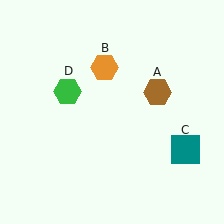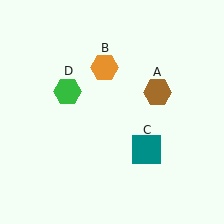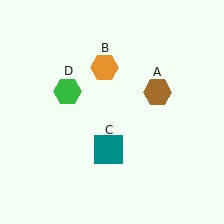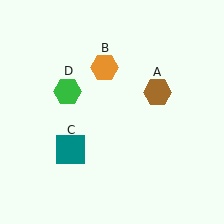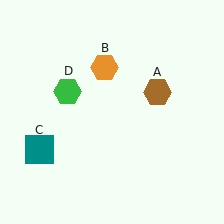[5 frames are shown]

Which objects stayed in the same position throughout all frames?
Brown hexagon (object A) and orange hexagon (object B) and green hexagon (object D) remained stationary.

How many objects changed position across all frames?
1 object changed position: teal square (object C).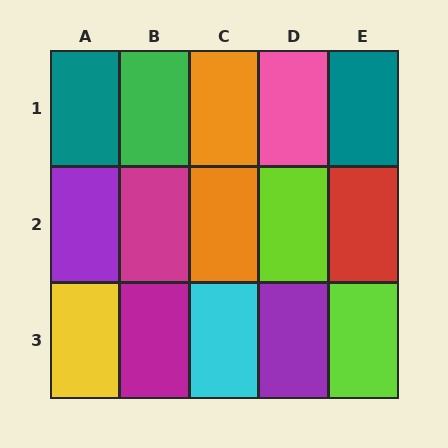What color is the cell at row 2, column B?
Magenta.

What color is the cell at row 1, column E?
Teal.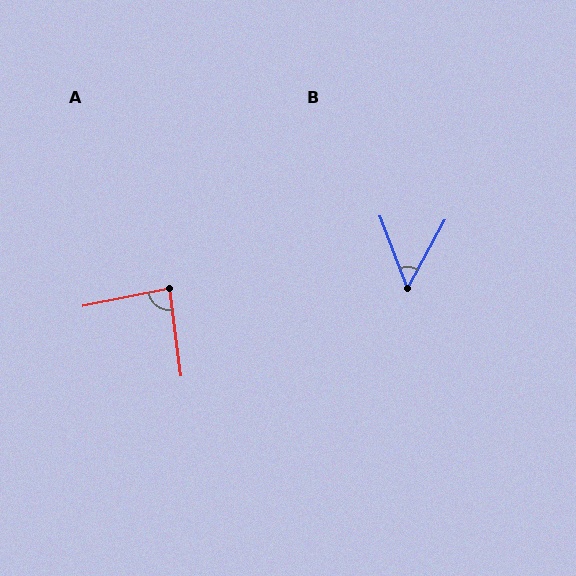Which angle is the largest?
A, at approximately 86 degrees.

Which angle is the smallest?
B, at approximately 50 degrees.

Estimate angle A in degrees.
Approximately 86 degrees.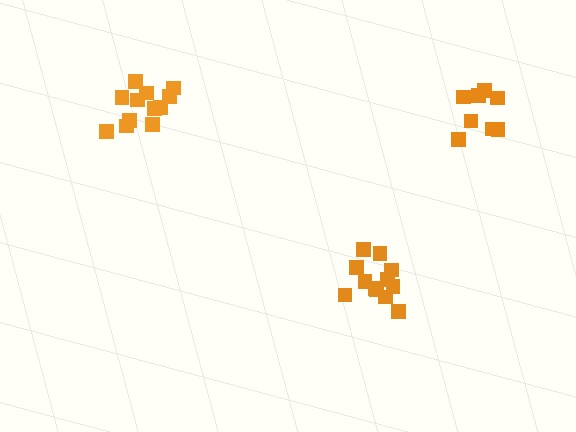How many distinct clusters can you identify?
There are 3 distinct clusters.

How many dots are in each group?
Group 1: 12 dots, Group 2: 12 dots, Group 3: 8 dots (32 total).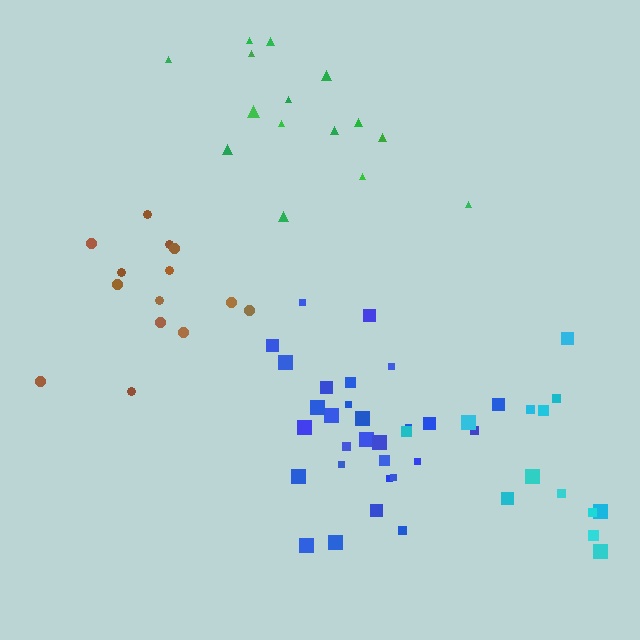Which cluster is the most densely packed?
Blue.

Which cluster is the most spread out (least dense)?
Cyan.